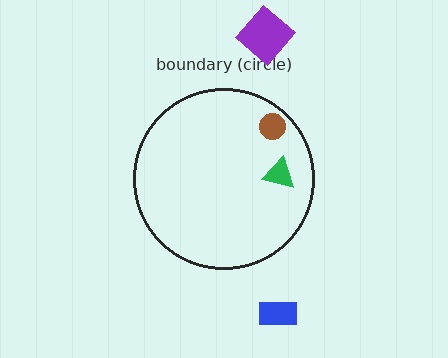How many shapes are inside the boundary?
2 inside, 2 outside.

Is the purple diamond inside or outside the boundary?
Outside.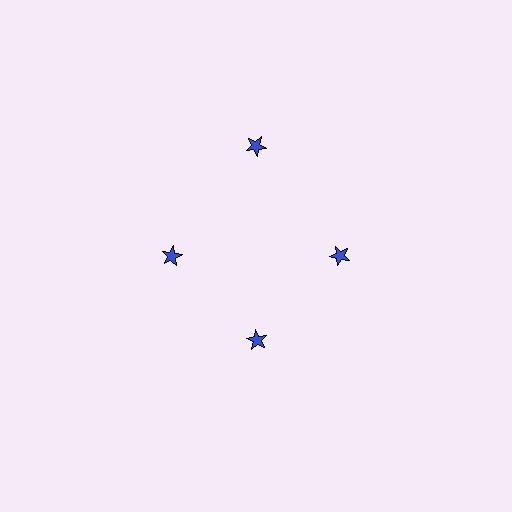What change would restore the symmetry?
The symmetry would be restored by moving it inward, back onto the ring so that all 4 stars sit at equal angles and equal distance from the center.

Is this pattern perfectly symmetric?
No. The 4 blue stars are arranged in a ring, but one element near the 12 o'clock position is pushed outward from the center, breaking the 4-fold rotational symmetry.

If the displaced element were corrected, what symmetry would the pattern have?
It would have 4-fold rotational symmetry — the pattern would map onto itself every 90 degrees.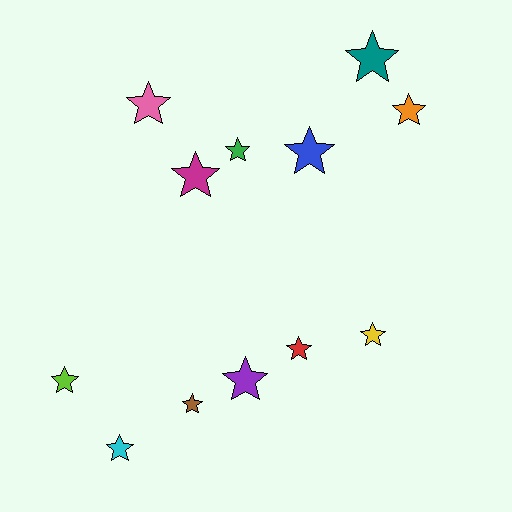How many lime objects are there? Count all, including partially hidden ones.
There is 1 lime object.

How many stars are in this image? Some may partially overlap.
There are 12 stars.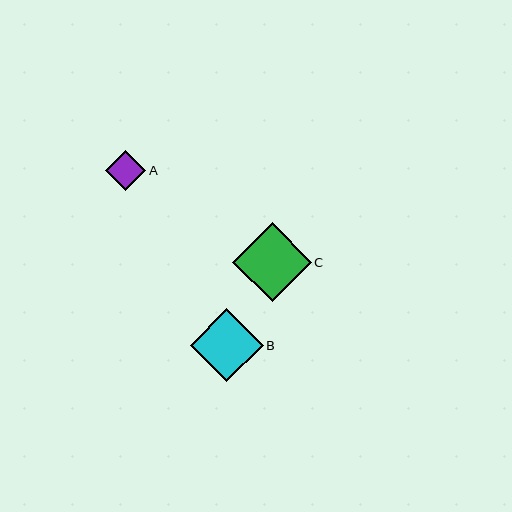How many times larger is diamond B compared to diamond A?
Diamond B is approximately 1.8 times the size of diamond A.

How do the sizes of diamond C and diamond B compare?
Diamond C and diamond B are approximately the same size.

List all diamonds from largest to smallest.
From largest to smallest: C, B, A.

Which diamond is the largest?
Diamond C is the largest with a size of approximately 79 pixels.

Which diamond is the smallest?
Diamond A is the smallest with a size of approximately 40 pixels.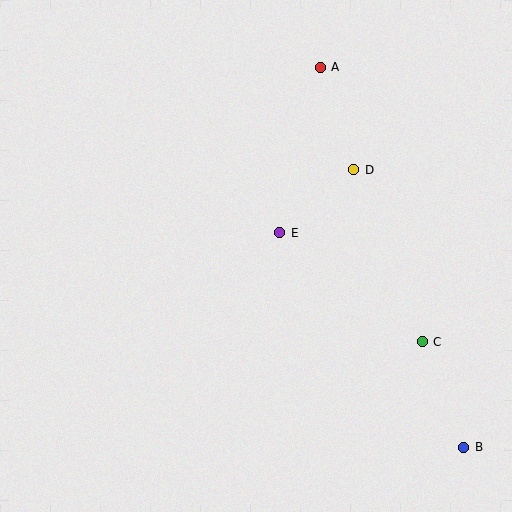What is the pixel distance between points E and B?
The distance between E and B is 283 pixels.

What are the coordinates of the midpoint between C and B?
The midpoint between C and B is at (443, 395).